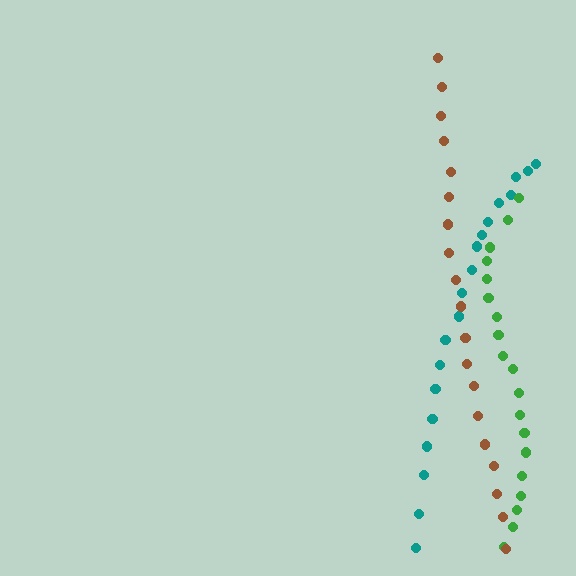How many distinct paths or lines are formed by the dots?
There are 3 distinct paths.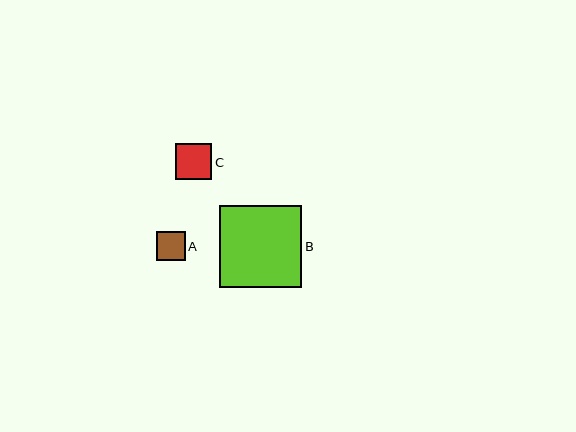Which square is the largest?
Square B is the largest with a size of approximately 82 pixels.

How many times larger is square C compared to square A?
Square C is approximately 1.3 times the size of square A.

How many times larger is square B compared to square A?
Square B is approximately 2.9 times the size of square A.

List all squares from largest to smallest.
From largest to smallest: B, C, A.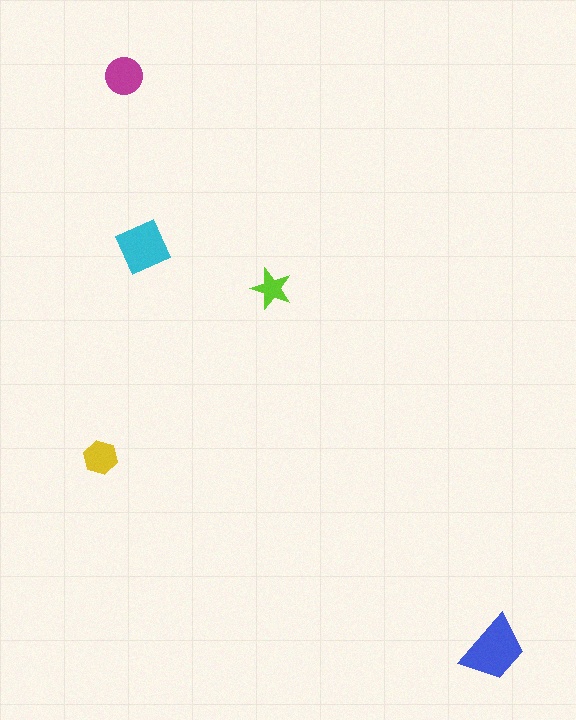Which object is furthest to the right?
The blue trapezoid is rightmost.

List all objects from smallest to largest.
The lime star, the yellow hexagon, the magenta circle, the cyan diamond, the blue trapezoid.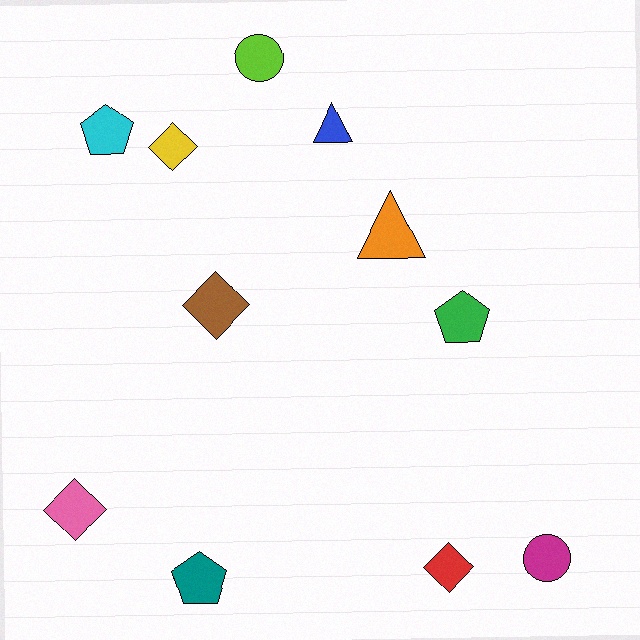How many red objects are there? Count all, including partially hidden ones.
There is 1 red object.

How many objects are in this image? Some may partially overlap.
There are 11 objects.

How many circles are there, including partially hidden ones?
There are 2 circles.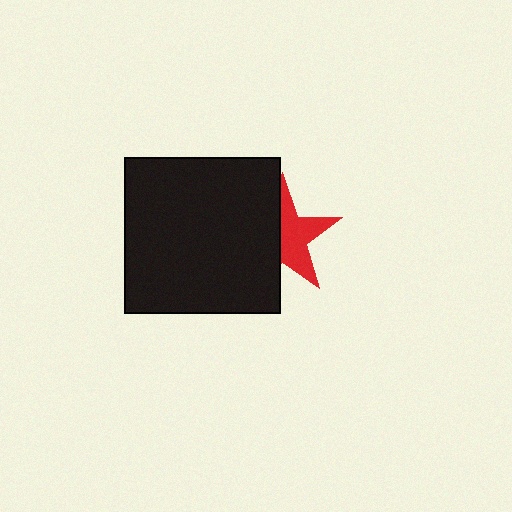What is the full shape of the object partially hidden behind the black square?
The partially hidden object is a red star.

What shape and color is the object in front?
The object in front is a black square.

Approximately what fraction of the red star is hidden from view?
Roughly 49% of the red star is hidden behind the black square.